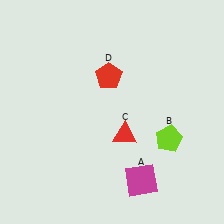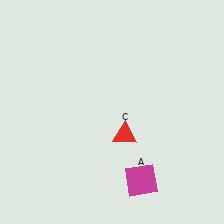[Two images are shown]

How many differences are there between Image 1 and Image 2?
There are 2 differences between the two images.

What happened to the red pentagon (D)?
The red pentagon (D) was removed in Image 2. It was in the top-left area of Image 1.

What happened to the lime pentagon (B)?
The lime pentagon (B) was removed in Image 2. It was in the bottom-right area of Image 1.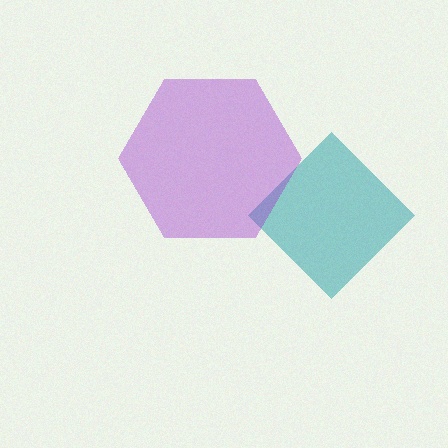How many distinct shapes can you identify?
There are 2 distinct shapes: a teal diamond, a purple hexagon.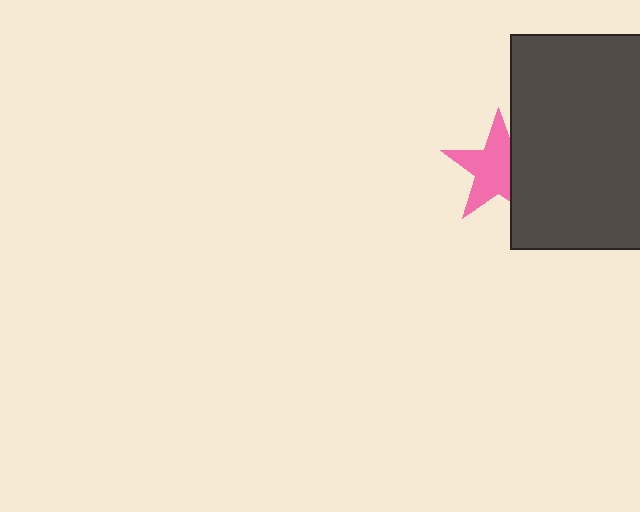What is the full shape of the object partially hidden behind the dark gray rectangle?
The partially hidden object is a pink star.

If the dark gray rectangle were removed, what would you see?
You would see the complete pink star.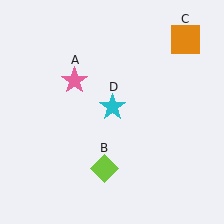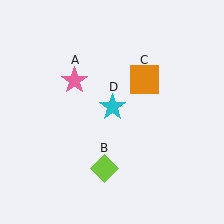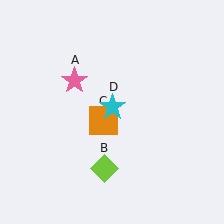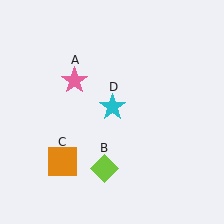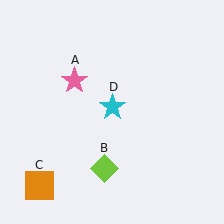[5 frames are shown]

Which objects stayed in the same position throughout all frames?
Pink star (object A) and lime diamond (object B) and cyan star (object D) remained stationary.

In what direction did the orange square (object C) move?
The orange square (object C) moved down and to the left.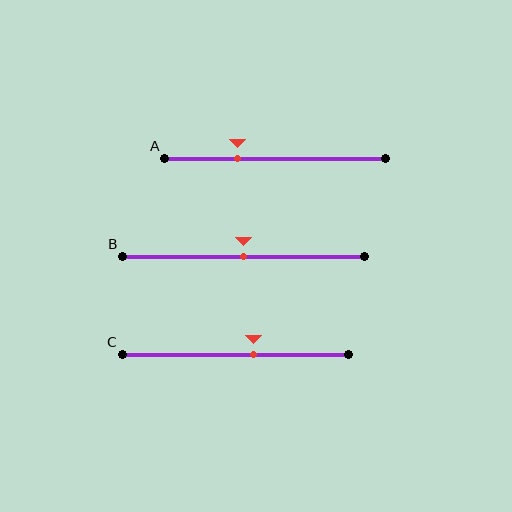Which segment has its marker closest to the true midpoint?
Segment B has its marker closest to the true midpoint.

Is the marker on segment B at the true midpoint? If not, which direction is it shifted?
Yes, the marker on segment B is at the true midpoint.